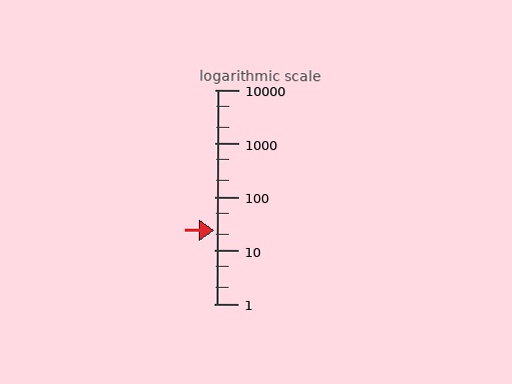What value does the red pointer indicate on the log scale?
The pointer indicates approximately 24.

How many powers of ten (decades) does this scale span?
The scale spans 4 decades, from 1 to 10000.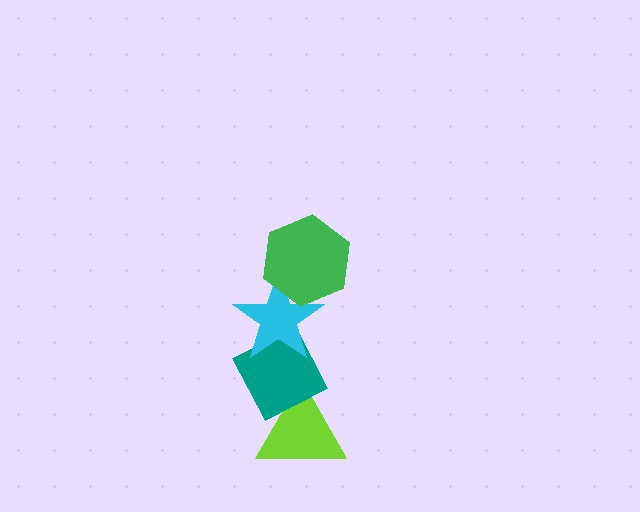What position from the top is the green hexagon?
The green hexagon is 1st from the top.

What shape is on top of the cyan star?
The green hexagon is on top of the cyan star.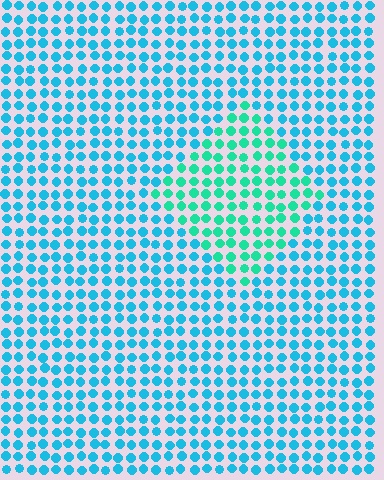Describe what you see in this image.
The image is filled with small cyan elements in a uniform arrangement. A diamond-shaped region is visible where the elements are tinted to a slightly different hue, forming a subtle color boundary.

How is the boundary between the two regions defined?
The boundary is defined purely by a slight shift in hue (about 32 degrees). Spacing, size, and orientation are identical on both sides.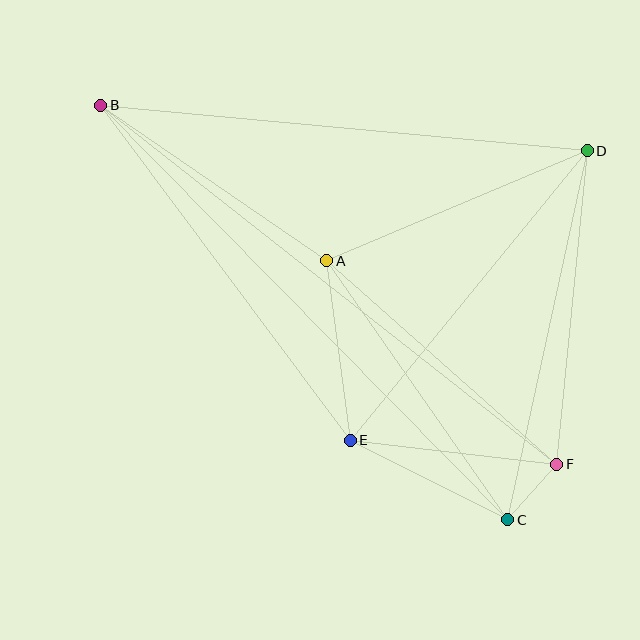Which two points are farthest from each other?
Points B and C are farthest from each other.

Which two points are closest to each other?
Points C and F are closest to each other.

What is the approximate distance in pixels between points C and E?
The distance between C and E is approximately 177 pixels.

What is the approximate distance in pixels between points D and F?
The distance between D and F is approximately 315 pixels.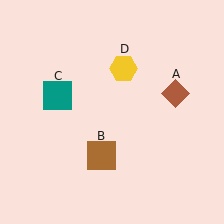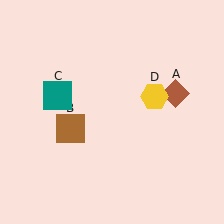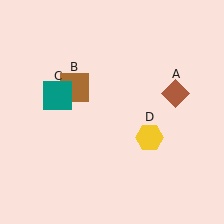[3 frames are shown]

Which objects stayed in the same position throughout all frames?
Brown diamond (object A) and teal square (object C) remained stationary.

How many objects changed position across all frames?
2 objects changed position: brown square (object B), yellow hexagon (object D).